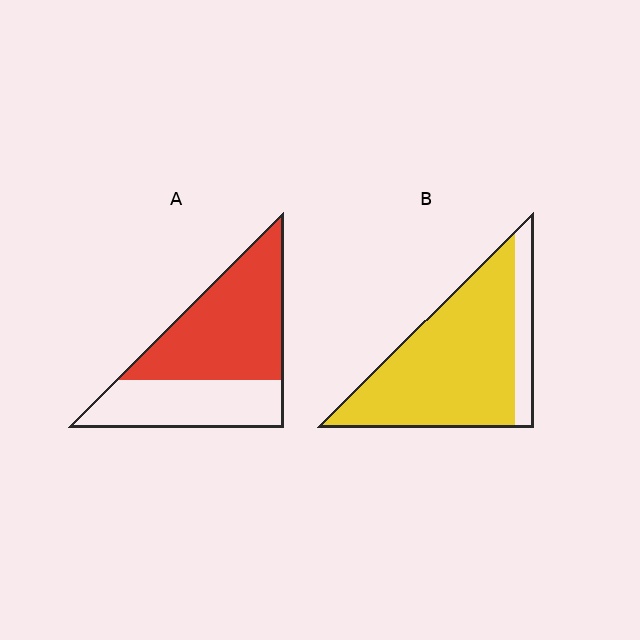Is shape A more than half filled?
Yes.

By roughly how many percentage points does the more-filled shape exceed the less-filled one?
By roughly 25 percentage points (B over A).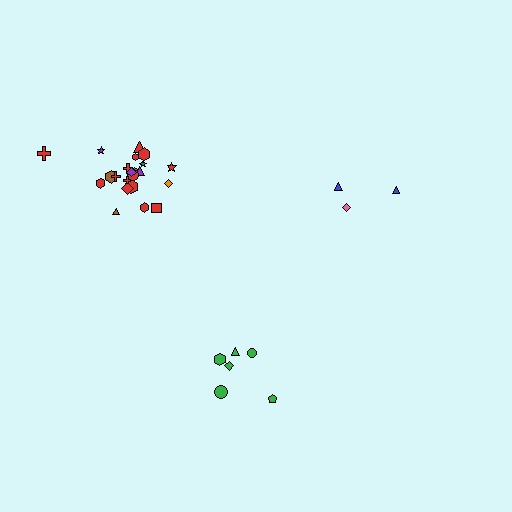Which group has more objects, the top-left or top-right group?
The top-left group.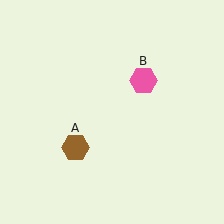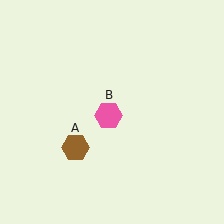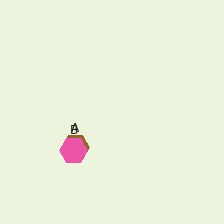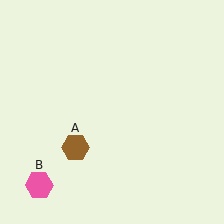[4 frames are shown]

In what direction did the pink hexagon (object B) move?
The pink hexagon (object B) moved down and to the left.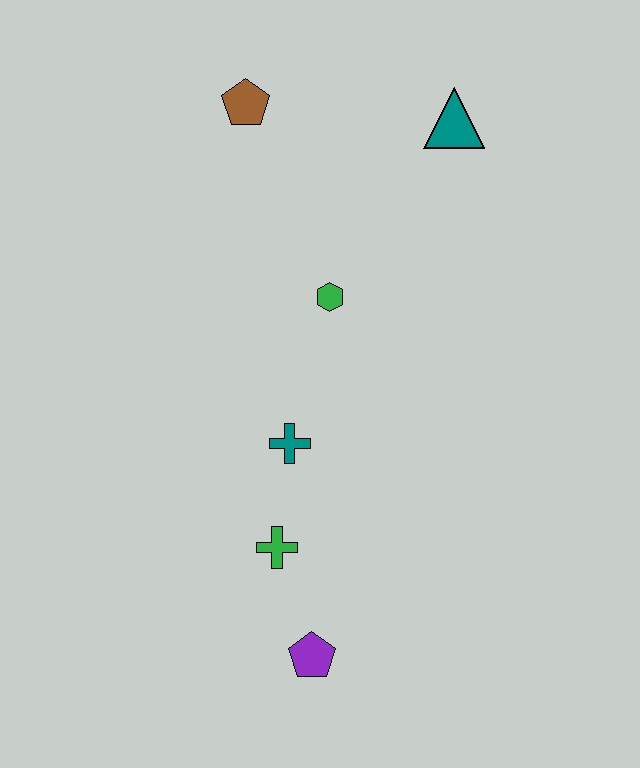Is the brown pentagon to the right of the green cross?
No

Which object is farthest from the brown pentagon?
The purple pentagon is farthest from the brown pentagon.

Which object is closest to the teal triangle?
The brown pentagon is closest to the teal triangle.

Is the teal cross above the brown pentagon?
No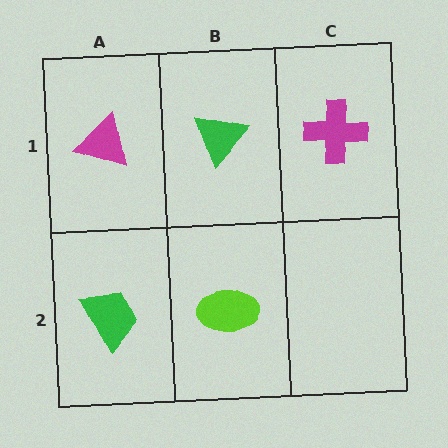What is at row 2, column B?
A lime ellipse.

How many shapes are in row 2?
2 shapes.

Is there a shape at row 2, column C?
No, that cell is empty.